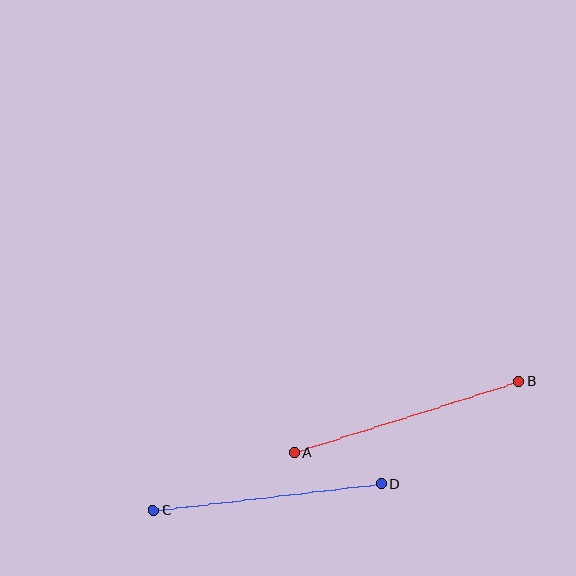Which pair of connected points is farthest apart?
Points A and B are farthest apart.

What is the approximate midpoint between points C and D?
The midpoint is at approximately (267, 497) pixels.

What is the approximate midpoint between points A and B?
The midpoint is at approximately (406, 417) pixels.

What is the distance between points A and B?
The distance is approximately 235 pixels.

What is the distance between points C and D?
The distance is approximately 229 pixels.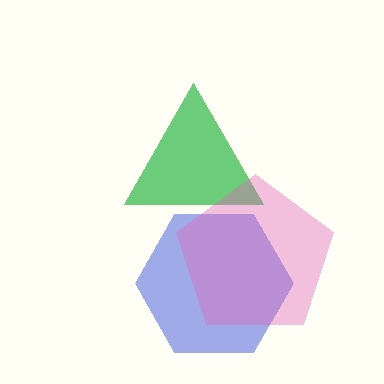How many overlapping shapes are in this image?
There are 3 overlapping shapes in the image.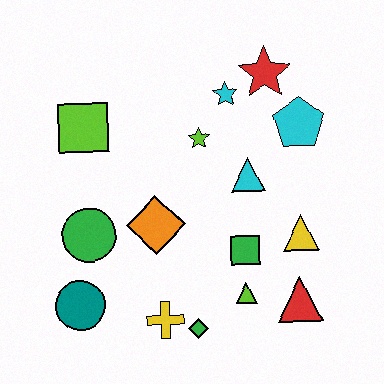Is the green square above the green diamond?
Yes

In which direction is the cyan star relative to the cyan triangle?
The cyan star is above the cyan triangle.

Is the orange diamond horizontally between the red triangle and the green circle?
Yes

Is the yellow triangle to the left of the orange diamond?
No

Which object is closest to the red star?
The cyan star is closest to the red star.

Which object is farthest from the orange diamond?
The red star is farthest from the orange diamond.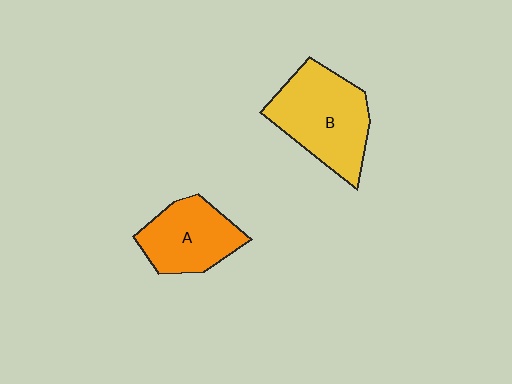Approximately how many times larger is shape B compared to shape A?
Approximately 1.3 times.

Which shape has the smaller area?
Shape A (orange).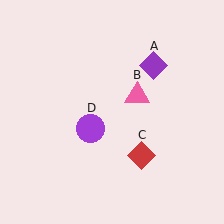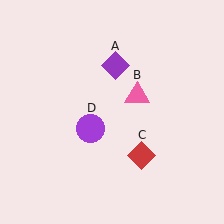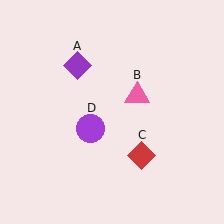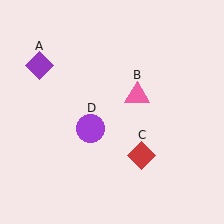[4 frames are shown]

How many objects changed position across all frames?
1 object changed position: purple diamond (object A).